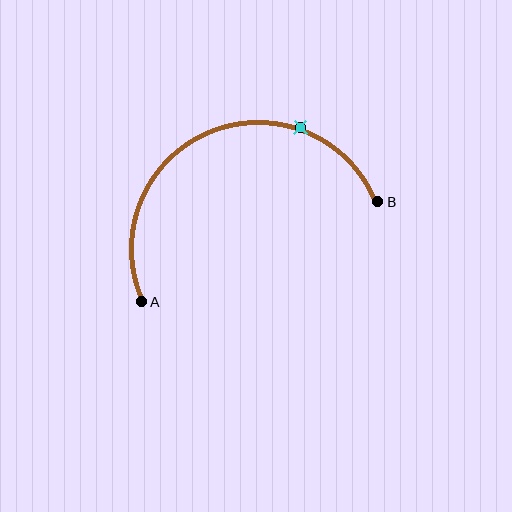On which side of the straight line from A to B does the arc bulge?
The arc bulges above the straight line connecting A and B.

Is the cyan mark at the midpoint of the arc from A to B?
No. The cyan mark lies on the arc but is closer to endpoint B. The arc midpoint would be at the point on the curve equidistant along the arc from both A and B.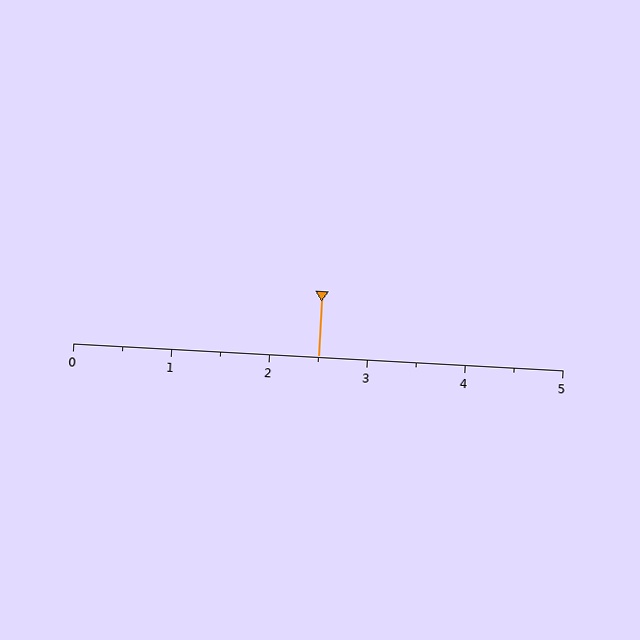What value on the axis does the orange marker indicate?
The marker indicates approximately 2.5.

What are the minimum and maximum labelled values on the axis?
The axis runs from 0 to 5.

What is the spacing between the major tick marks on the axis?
The major ticks are spaced 1 apart.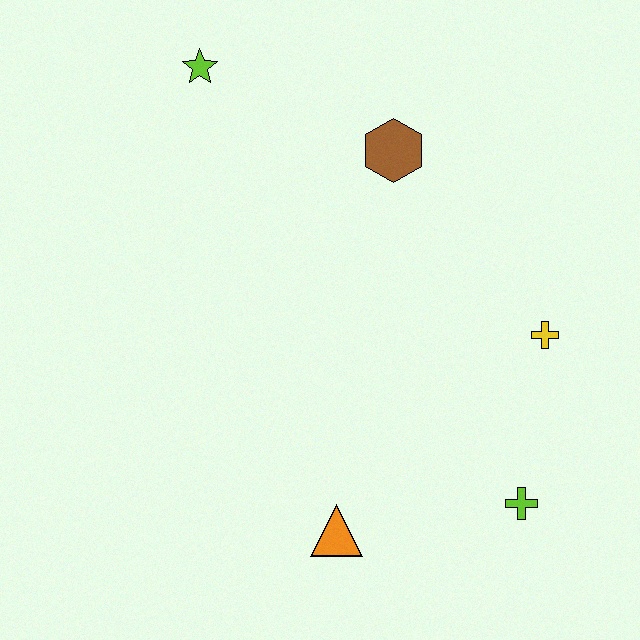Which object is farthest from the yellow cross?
The lime star is farthest from the yellow cross.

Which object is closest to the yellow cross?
The lime cross is closest to the yellow cross.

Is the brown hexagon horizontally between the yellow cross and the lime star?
Yes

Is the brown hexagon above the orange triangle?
Yes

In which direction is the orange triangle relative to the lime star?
The orange triangle is below the lime star.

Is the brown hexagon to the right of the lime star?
Yes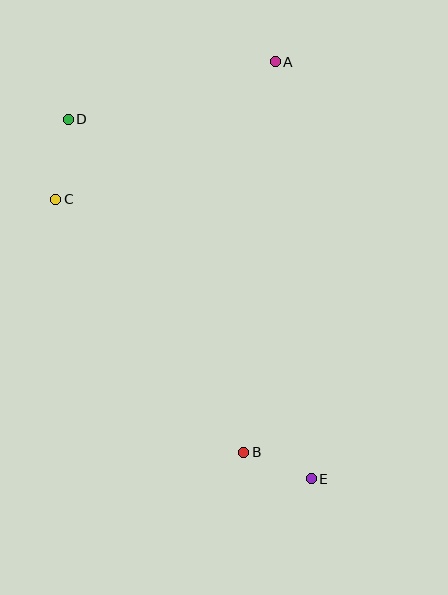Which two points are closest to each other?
Points B and E are closest to each other.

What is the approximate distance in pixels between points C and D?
The distance between C and D is approximately 81 pixels.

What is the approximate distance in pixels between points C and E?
The distance between C and E is approximately 379 pixels.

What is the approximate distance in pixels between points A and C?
The distance between A and C is approximately 259 pixels.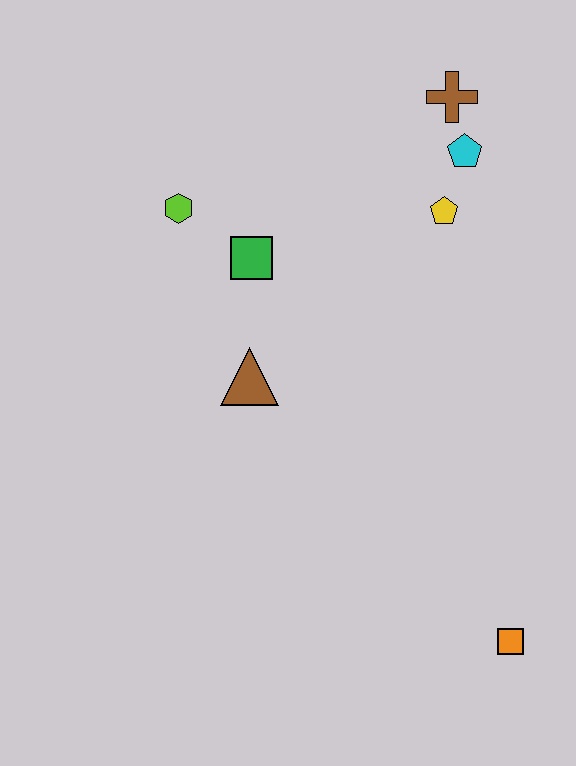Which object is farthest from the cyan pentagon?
The orange square is farthest from the cyan pentagon.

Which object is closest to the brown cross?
The cyan pentagon is closest to the brown cross.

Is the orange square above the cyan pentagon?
No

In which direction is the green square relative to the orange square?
The green square is above the orange square.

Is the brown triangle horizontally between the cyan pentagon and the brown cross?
No